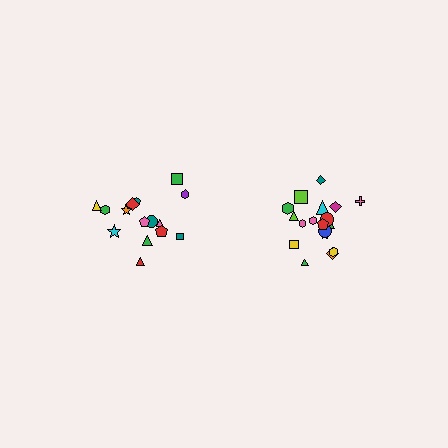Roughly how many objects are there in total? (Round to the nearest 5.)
Roughly 35 objects in total.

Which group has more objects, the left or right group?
The right group.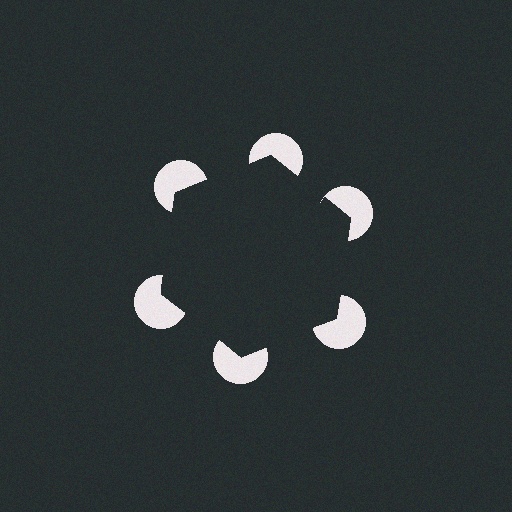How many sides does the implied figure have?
6 sides.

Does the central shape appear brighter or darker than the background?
It typically appears slightly darker than the background, even though no actual brightness change is drawn.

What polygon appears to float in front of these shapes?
An illusory hexagon — its edges are inferred from the aligned wedge cuts in the pac-man discs, not physically drawn.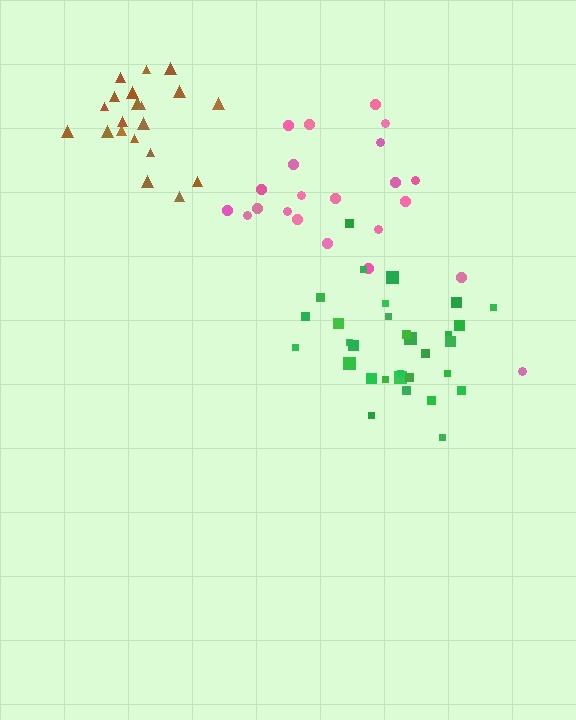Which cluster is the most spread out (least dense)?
Pink.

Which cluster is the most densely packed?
Brown.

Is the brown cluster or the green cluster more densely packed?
Brown.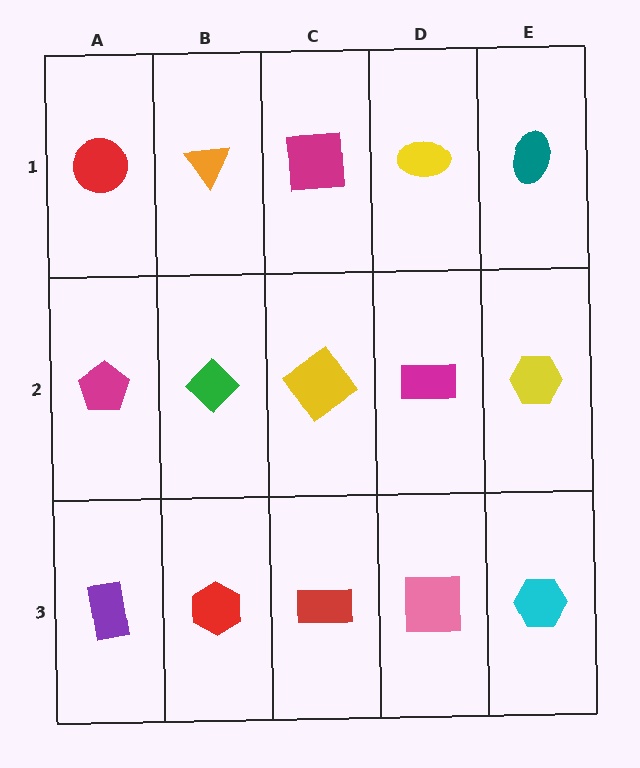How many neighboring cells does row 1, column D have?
3.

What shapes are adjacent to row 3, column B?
A green diamond (row 2, column B), a purple rectangle (row 3, column A), a red rectangle (row 3, column C).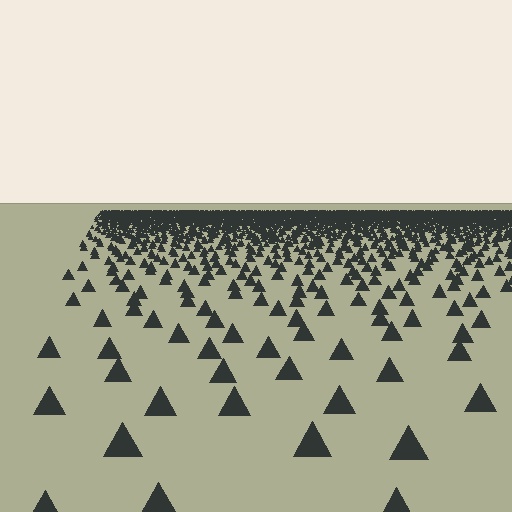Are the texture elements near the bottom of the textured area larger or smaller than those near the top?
Larger. Near the bottom, elements are closer to the viewer and appear at a bigger on-screen size.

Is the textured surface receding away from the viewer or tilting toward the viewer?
The surface is receding away from the viewer. Texture elements get smaller and denser toward the top.